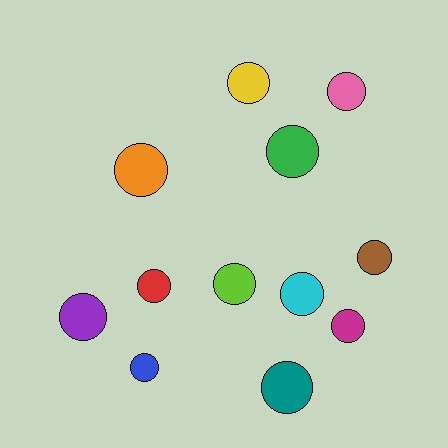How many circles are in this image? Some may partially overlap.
There are 12 circles.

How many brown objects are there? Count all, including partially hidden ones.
There is 1 brown object.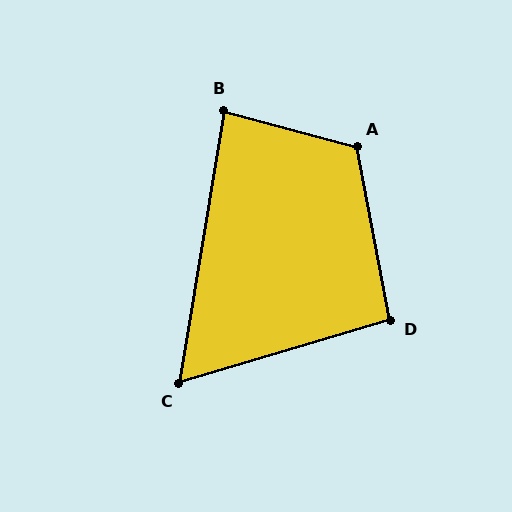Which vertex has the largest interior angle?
A, at approximately 116 degrees.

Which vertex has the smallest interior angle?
C, at approximately 64 degrees.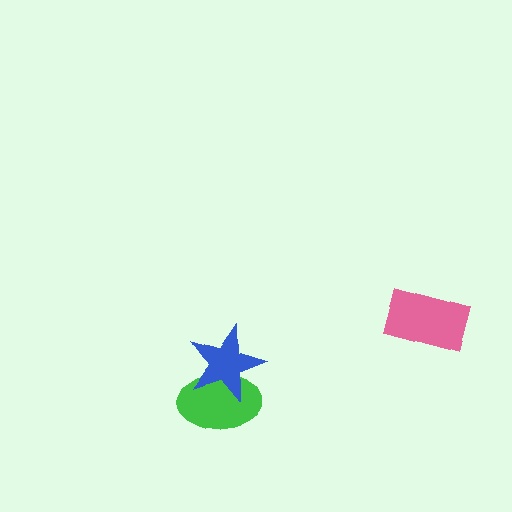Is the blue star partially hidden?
No, no other shape covers it.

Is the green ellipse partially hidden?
Yes, it is partially covered by another shape.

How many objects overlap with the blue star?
1 object overlaps with the blue star.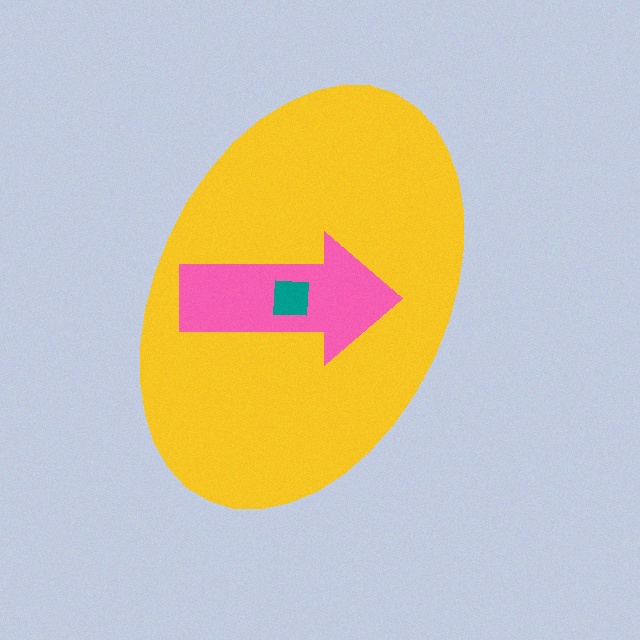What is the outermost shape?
The yellow ellipse.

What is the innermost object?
The teal square.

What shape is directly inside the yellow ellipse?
The pink arrow.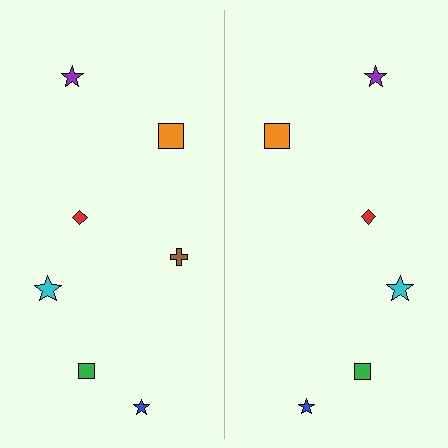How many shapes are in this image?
There are 13 shapes in this image.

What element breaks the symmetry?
A brown cross is missing from the right side.